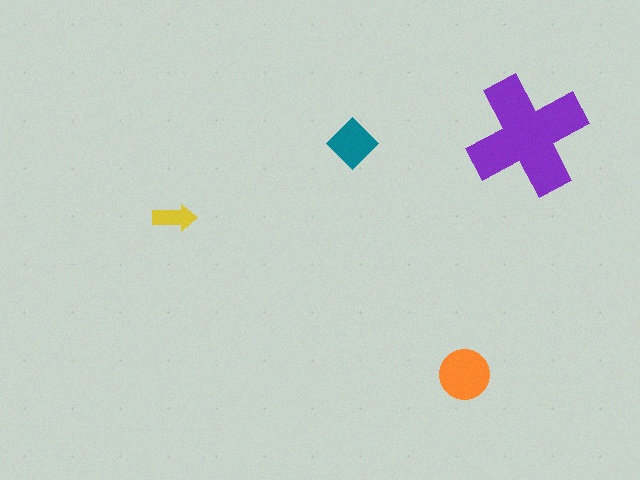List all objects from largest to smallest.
The purple cross, the orange circle, the teal diamond, the yellow arrow.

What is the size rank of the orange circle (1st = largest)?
2nd.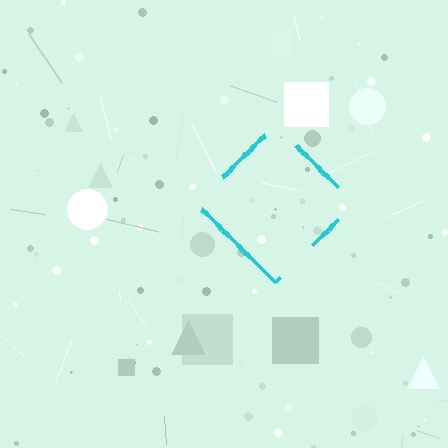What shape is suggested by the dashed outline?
The dashed outline suggests a diamond.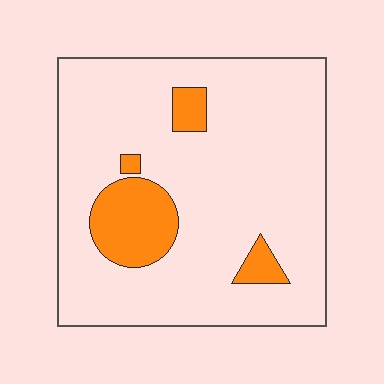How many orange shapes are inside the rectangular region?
4.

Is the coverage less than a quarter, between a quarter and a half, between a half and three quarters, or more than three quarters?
Less than a quarter.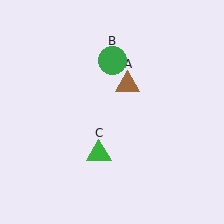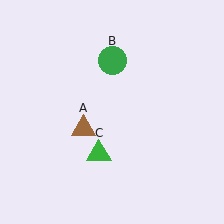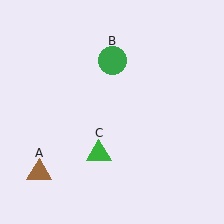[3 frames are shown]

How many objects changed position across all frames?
1 object changed position: brown triangle (object A).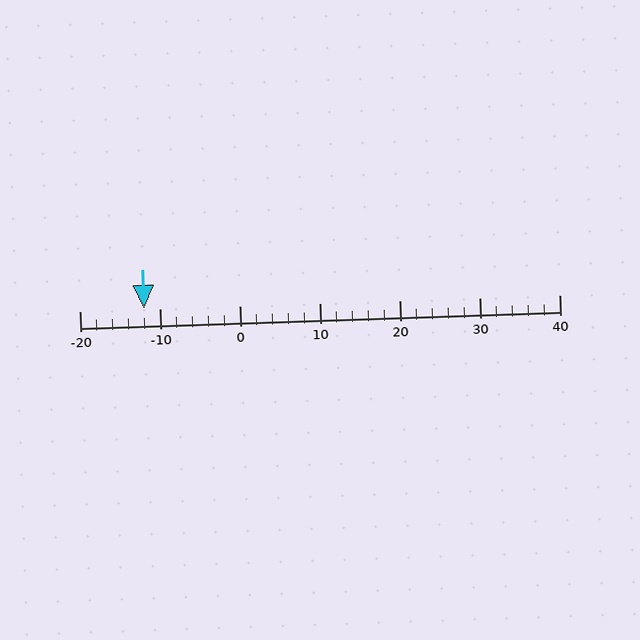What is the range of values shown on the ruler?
The ruler shows values from -20 to 40.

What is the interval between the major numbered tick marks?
The major tick marks are spaced 10 units apart.